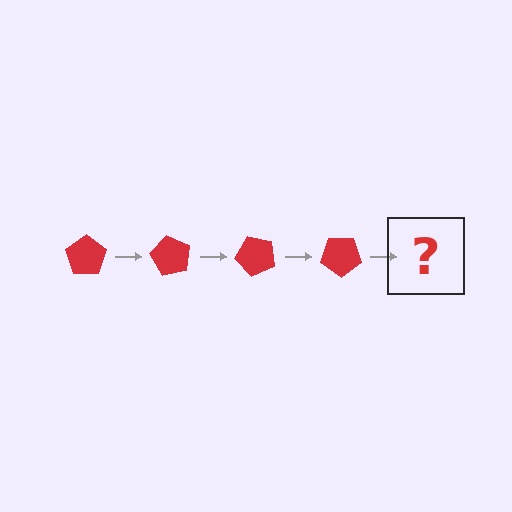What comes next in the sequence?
The next element should be a red pentagon rotated 240 degrees.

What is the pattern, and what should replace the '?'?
The pattern is that the pentagon rotates 60 degrees each step. The '?' should be a red pentagon rotated 240 degrees.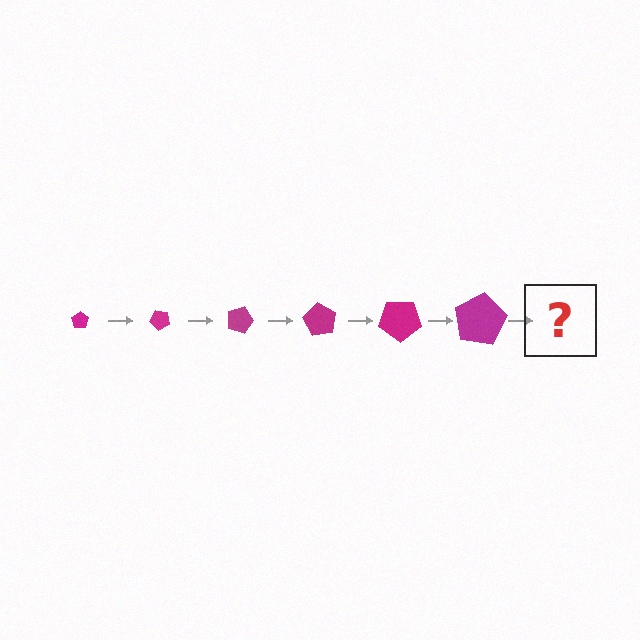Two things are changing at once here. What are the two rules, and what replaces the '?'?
The two rules are that the pentagon grows larger each step and it rotates 45 degrees each step. The '?' should be a pentagon, larger than the previous one and rotated 270 degrees from the start.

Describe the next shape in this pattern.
It should be a pentagon, larger than the previous one and rotated 270 degrees from the start.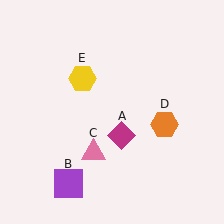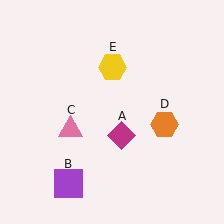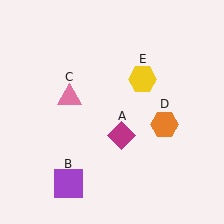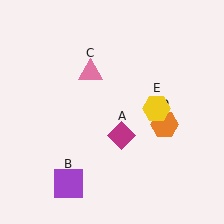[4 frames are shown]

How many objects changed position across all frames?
2 objects changed position: pink triangle (object C), yellow hexagon (object E).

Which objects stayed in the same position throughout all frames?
Magenta diamond (object A) and purple square (object B) and orange hexagon (object D) remained stationary.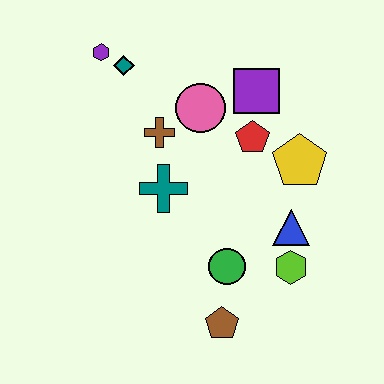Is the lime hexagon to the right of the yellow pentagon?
No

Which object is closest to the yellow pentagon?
The red pentagon is closest to the yellow pentagon.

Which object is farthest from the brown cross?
The brown pentagon is farthest from the brown cross.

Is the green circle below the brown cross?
Yes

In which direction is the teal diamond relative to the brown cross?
The teal diamond is above the brown cross.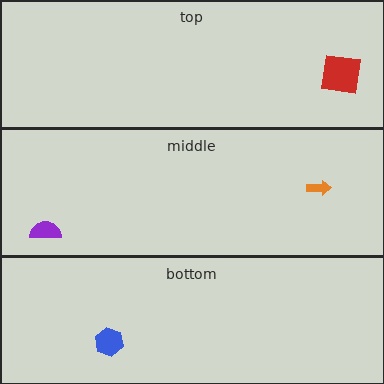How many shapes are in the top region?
1.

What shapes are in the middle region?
The purple semicircle, the orange arrow.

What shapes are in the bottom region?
The blue hexagon.